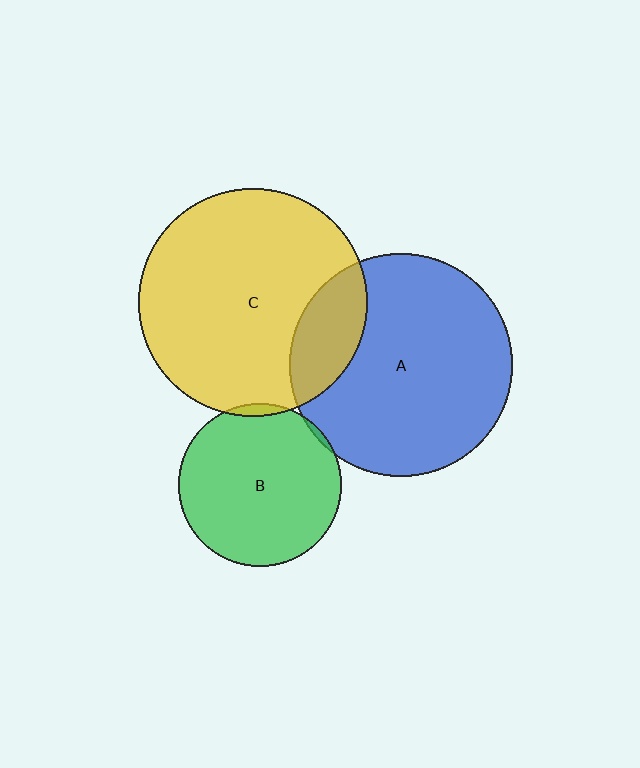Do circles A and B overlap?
Yes.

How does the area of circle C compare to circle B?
Approximately 2.0 times.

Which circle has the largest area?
Circle C (yellow).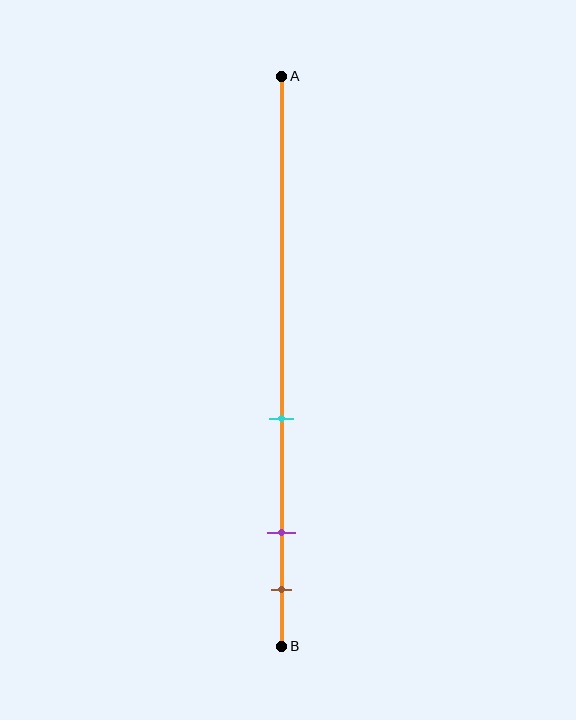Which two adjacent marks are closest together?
The purple and brown marks are the closest adjacent pair.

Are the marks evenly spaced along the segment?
No, the marks are not evenly spaced.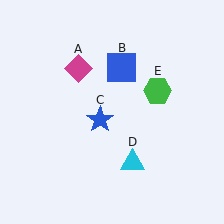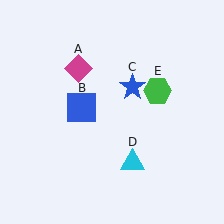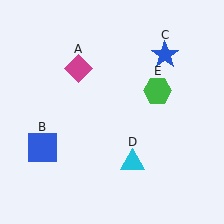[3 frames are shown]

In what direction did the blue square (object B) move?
The blue square (object B) moved down and to the left.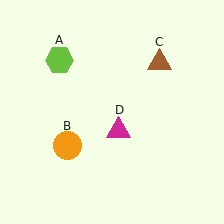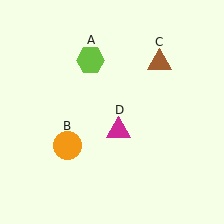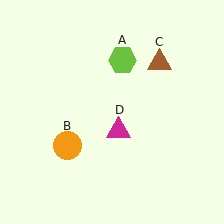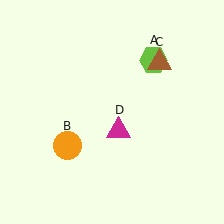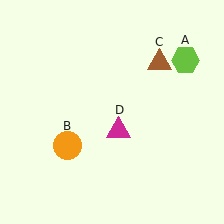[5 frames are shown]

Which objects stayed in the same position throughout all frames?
Orange circle (object B) and brown triangle (object C) and magenta triangle (object D) remained stationary.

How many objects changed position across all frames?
1 object changed position: lime hexagon (object A).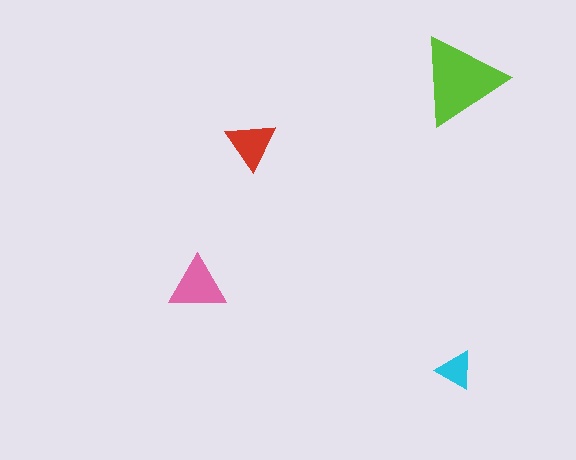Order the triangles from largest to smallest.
the lime one, the pink one, the red one, the cyan one.